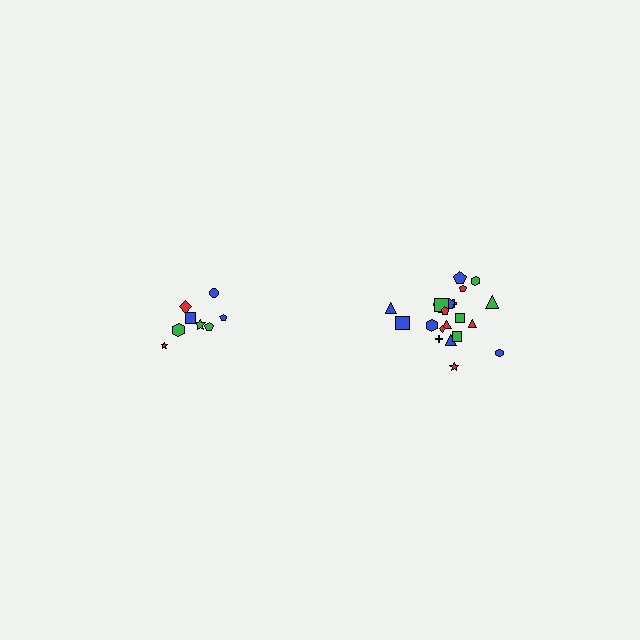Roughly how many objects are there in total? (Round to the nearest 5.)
Roughly 30 objects in total.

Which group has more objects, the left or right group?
The right group.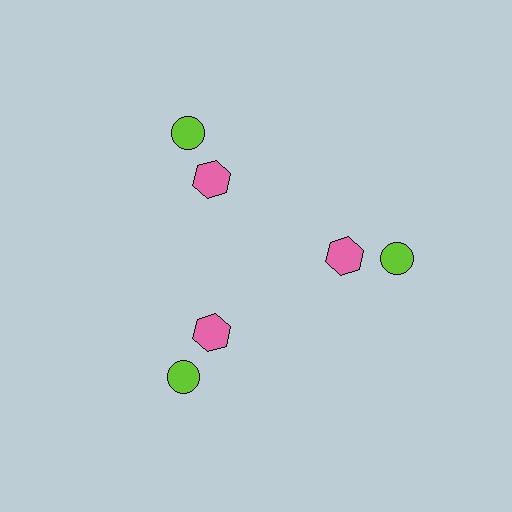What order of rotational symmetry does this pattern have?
This pattern has 3-fold rotational symmetry.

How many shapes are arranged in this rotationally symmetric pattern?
There are 6 shapes, arranged in 3 groups of 2.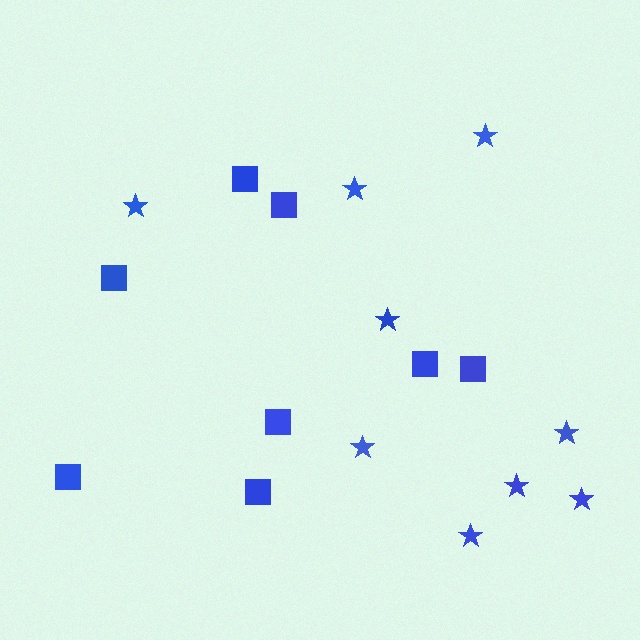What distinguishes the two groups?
There are 2 groups: one group of squares (8) and one group of stars (9).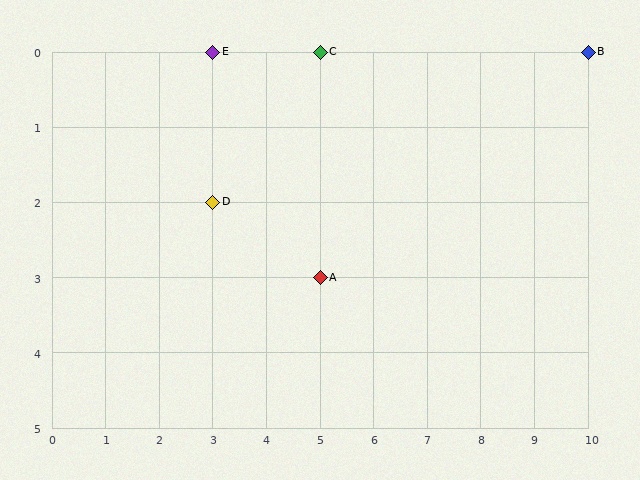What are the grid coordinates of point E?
Point E is at grid coordinates (3, 0).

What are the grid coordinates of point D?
Point D is at grid coordinates (3, 2).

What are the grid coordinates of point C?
Point C is at grid coordinates (5, 0).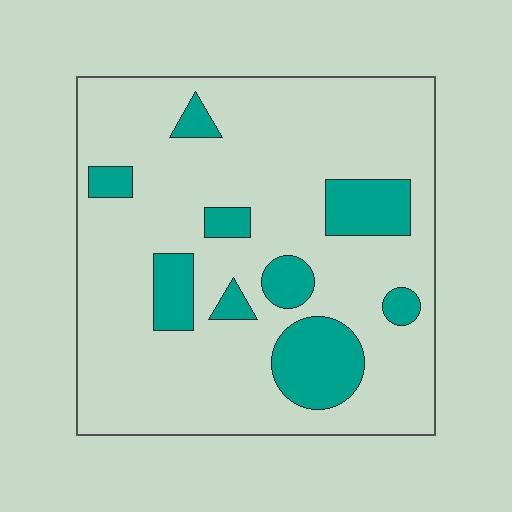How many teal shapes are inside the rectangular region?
9.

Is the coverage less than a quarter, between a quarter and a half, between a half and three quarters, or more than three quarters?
Less than a quarter.